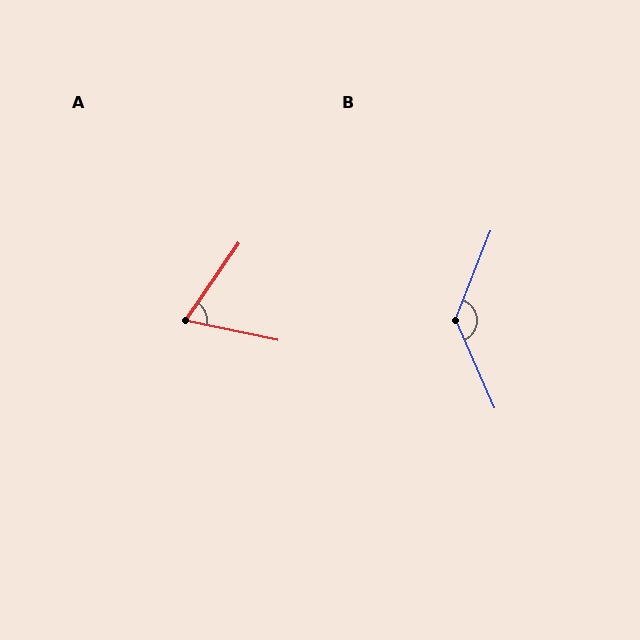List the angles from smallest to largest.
A (68°), B (134°).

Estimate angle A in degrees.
Approximately 68 degrees.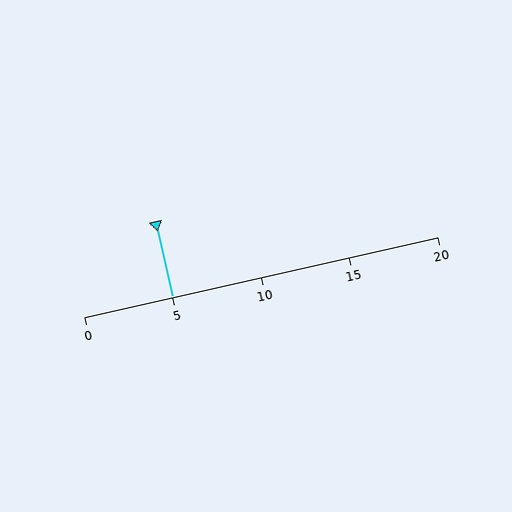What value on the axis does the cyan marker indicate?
The marker indicates approximately 5.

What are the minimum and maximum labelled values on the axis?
The axis runs from 0 to 20.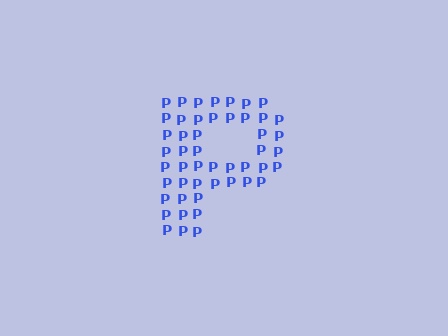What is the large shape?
The large shape is the letter P.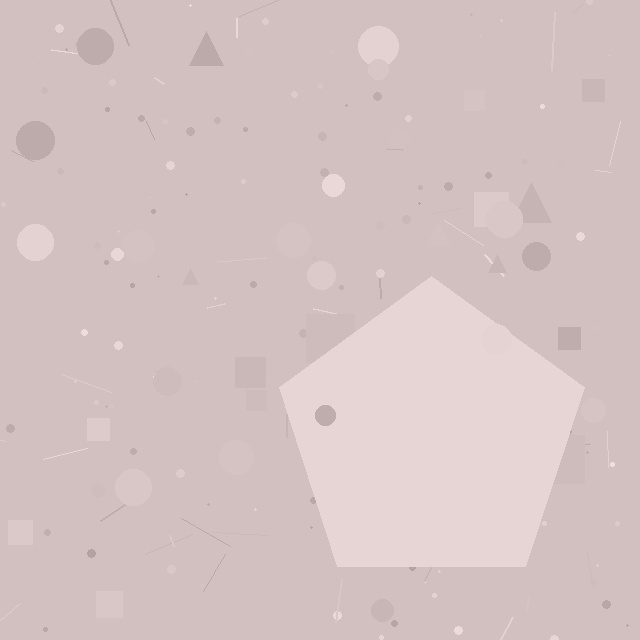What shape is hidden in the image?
A pentagon is hidden in the image.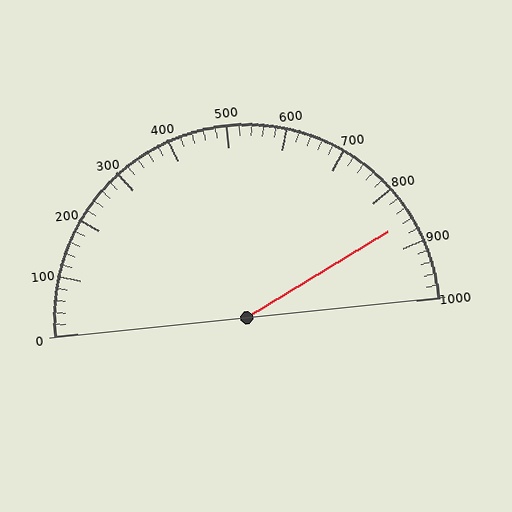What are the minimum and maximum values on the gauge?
The gauge ranges from 0 to 1000.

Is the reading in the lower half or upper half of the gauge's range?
The reading is in the upper half of the range (0 to 1000).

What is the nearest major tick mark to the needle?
The nearest major tick mark is 900.